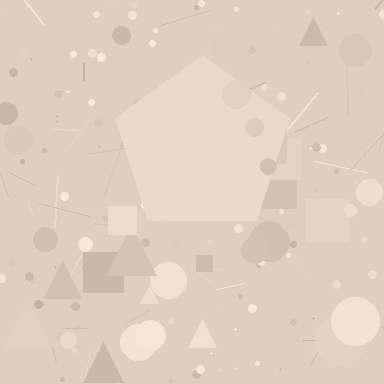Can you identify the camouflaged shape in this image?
The camouflaged shape is a pentagon.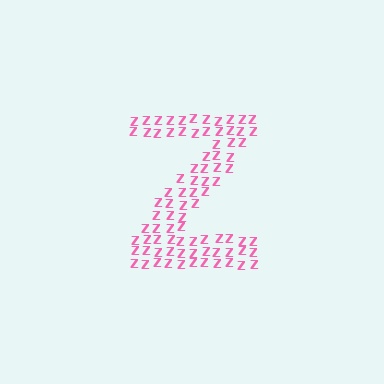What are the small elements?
The small elements are letter Z's.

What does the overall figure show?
The overall figure shows the letter Z.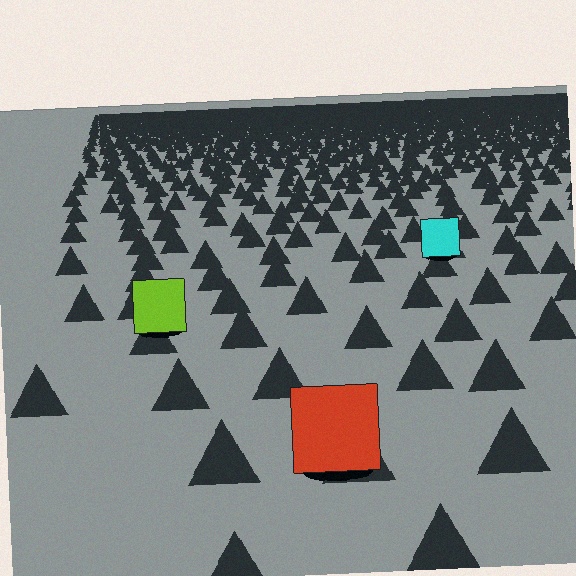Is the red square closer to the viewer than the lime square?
Yes. The red square is closer — you can tell from the texture gradient: the ground texture is coarser near it.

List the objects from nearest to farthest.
From nearest to farthest: the red square, the lime square, the cyan square.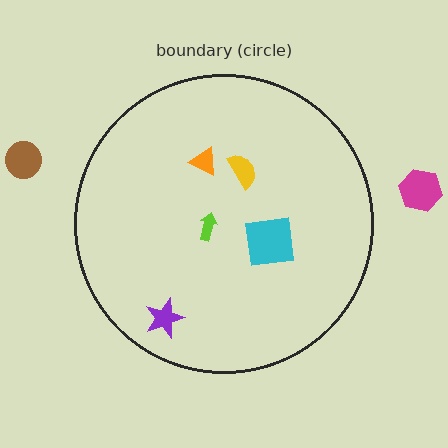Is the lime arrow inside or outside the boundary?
Inside.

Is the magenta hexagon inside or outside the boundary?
Outside.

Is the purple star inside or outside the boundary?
Inside.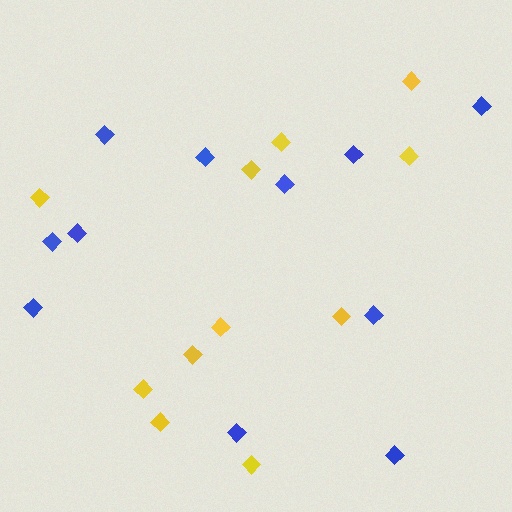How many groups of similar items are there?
There are 2 groups: one group of yellow diamonds (11) and one group of blue diamonds (11).